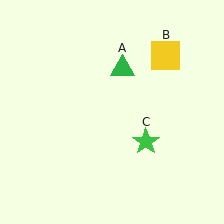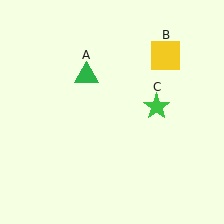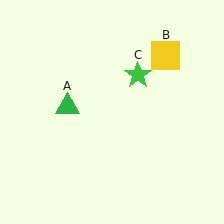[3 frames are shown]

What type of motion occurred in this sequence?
The green triangle (object A), green star (object C) rotated counterclockwise around the center of the scene.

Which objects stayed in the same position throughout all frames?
Yellow square (object B) remained stationary.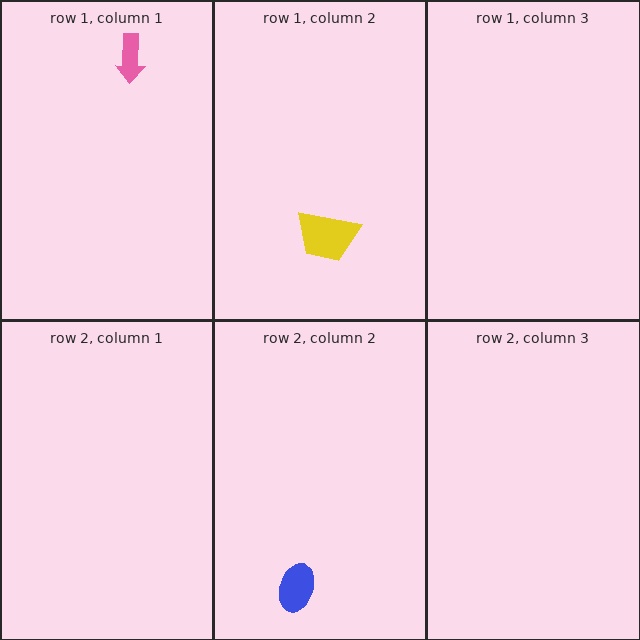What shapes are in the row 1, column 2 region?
The yellow trapezoid.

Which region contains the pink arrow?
The row 1, column 1 region.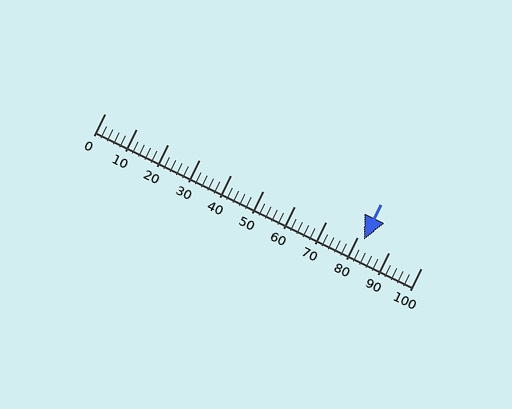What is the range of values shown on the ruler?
The ruler shows values from 0 to 100.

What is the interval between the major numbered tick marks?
The major tick marks are spaced 10 units apart.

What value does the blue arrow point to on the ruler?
The blue arrow points to approximately 82.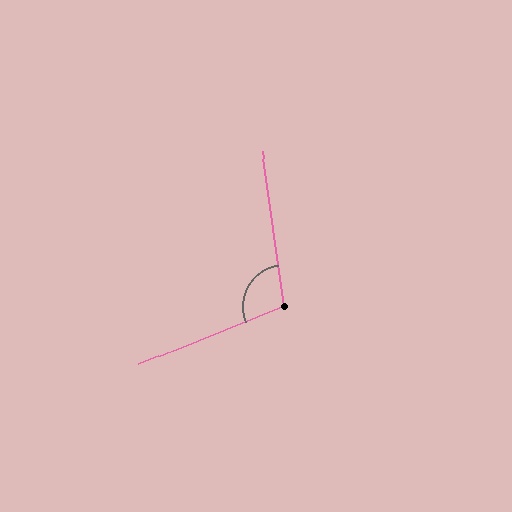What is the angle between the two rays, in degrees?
Approximately 104 degrees.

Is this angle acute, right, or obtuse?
It is obtuse.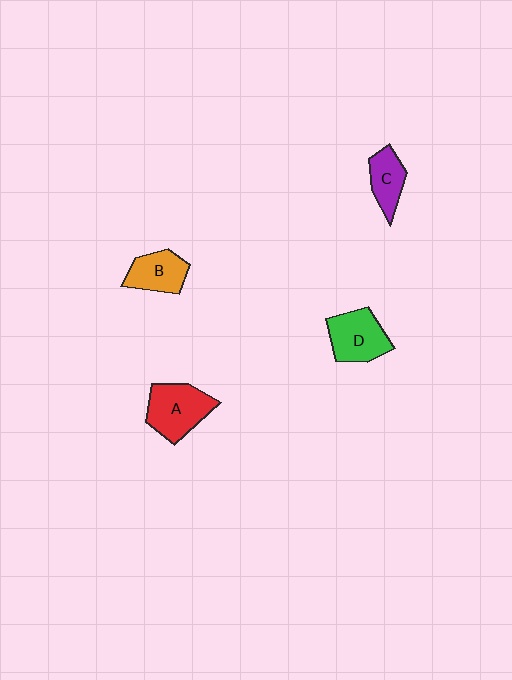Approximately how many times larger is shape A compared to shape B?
Approximately 1.4 times.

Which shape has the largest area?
Shape A (red).